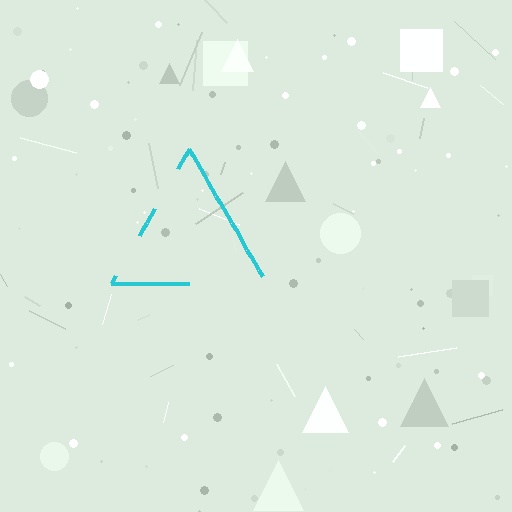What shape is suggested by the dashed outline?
The dashed outline suggests a triangle.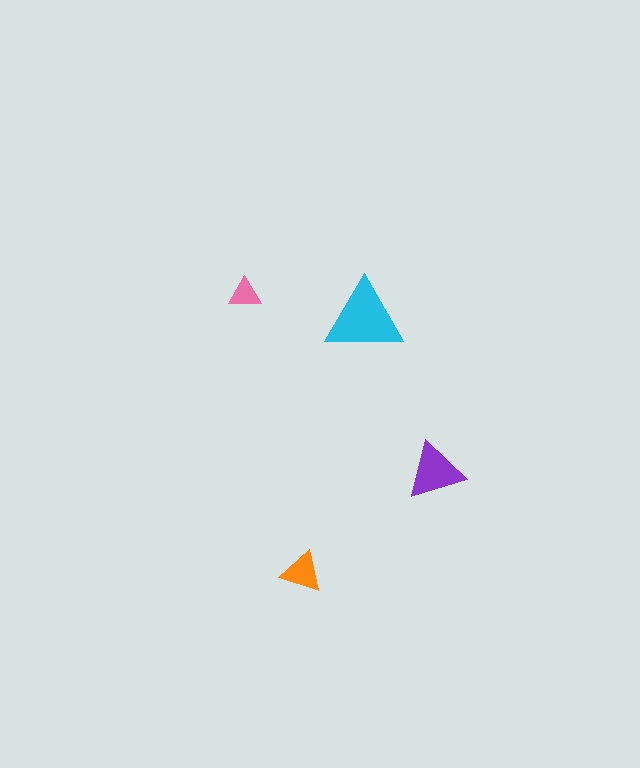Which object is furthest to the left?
The pink triangle is leftmost.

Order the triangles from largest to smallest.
the cyan one, the purple one, the orange one, the pink one.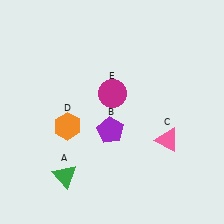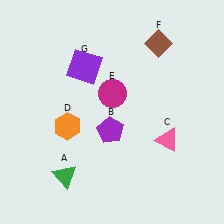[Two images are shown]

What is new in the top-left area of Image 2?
A purple square (G) was added in the top-left area of Image 2.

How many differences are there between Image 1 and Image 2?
There are 2 differences between the two images.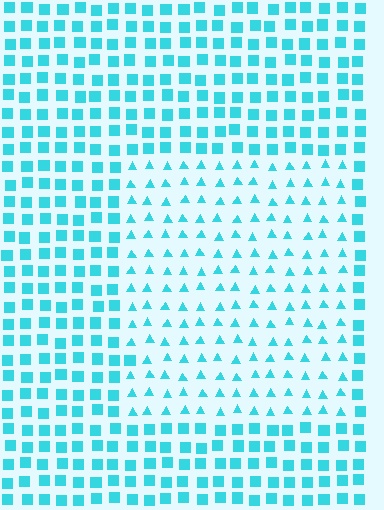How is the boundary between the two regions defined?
The boundary is defined by a change in element shape: triangles inside vs. squares outside. All elements share the same color and spacing.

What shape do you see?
I see a rectangle.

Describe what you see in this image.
The image is filled with small cyan elements arranged in a uniform grid. A rectangle-shaped region contains triangles, while the surrounding area contains squares. The boundary is defined purely by the change in element shape.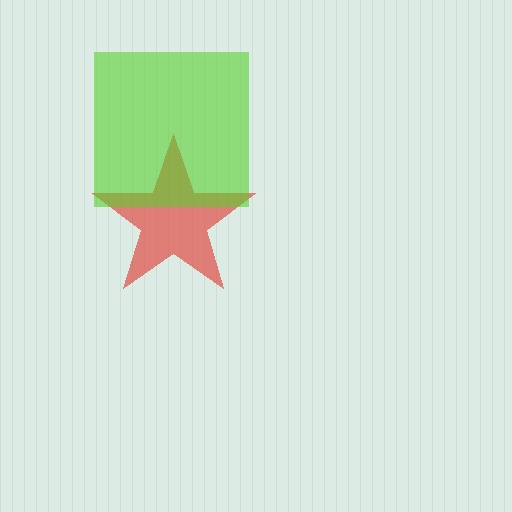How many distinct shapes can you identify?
There are 2 distinct shapes: a red star, a lime square.